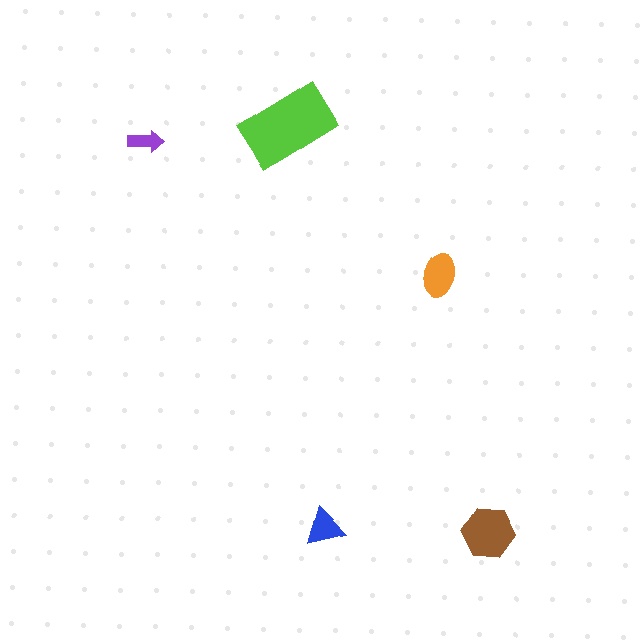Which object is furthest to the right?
The brown hexagon is rightmost.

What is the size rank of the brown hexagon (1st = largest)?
2nd.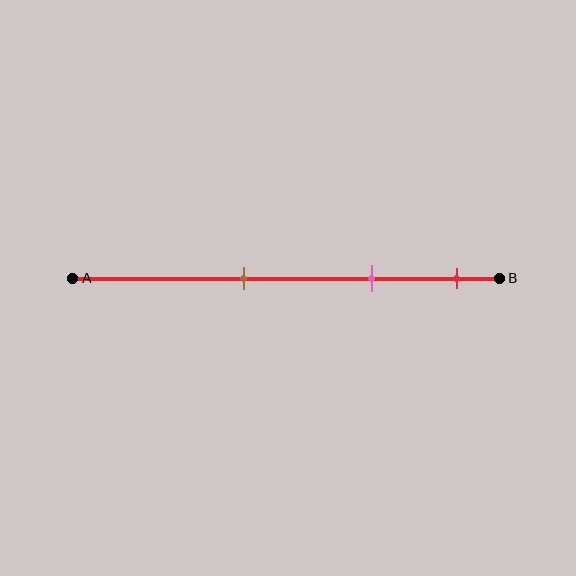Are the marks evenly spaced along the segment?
Yes, the marks are approximately evenly spaced.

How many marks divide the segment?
There are 3 marks dividing the segment.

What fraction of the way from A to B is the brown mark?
The brown mark is approximately 40% (0.4) of the way from A to B.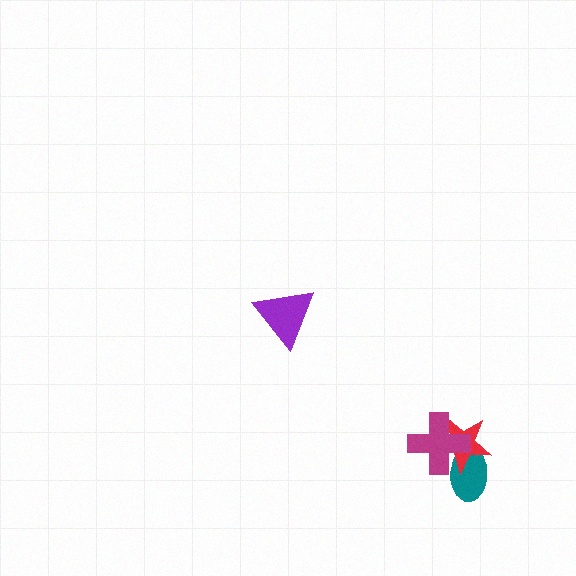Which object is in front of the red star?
The magenta cross is in front of the red star.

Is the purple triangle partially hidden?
No, no other shape covers it.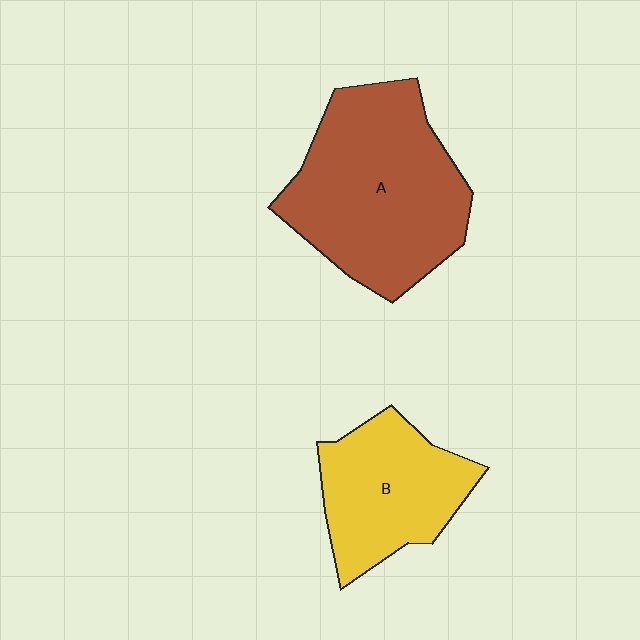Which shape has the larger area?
Shape A (brown).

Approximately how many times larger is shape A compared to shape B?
Approximately 1.6 times.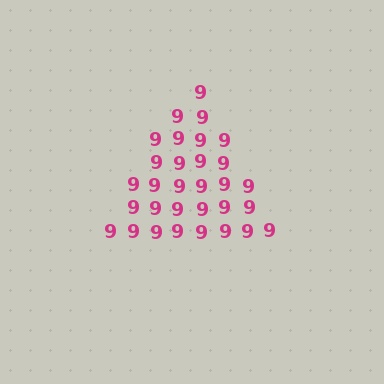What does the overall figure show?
The overall figure shows a triangle.